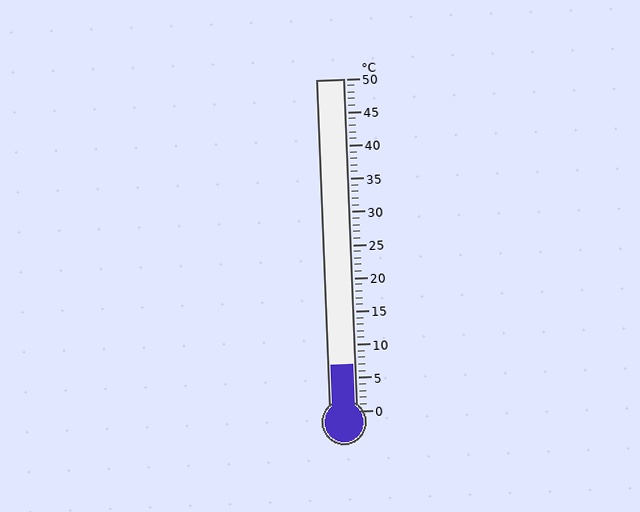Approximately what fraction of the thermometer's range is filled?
The thermometer is filled to approximately 15% of its range.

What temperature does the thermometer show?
The thermometer shows approximately 7°C.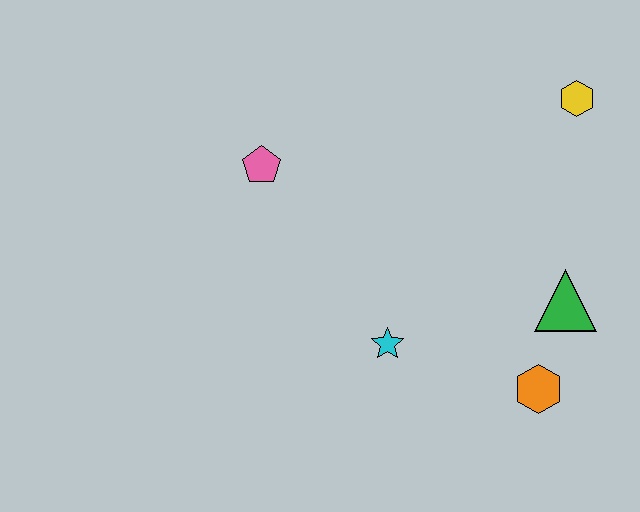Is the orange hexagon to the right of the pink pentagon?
Yes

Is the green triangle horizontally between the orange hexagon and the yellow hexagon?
Yes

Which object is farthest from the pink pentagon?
The orange hexagon is farthest from the pink pentagon.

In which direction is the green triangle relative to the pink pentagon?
The green triangle is to the right of the pink pentagon.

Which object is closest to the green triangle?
The orange hexagon is closest to the green triangle.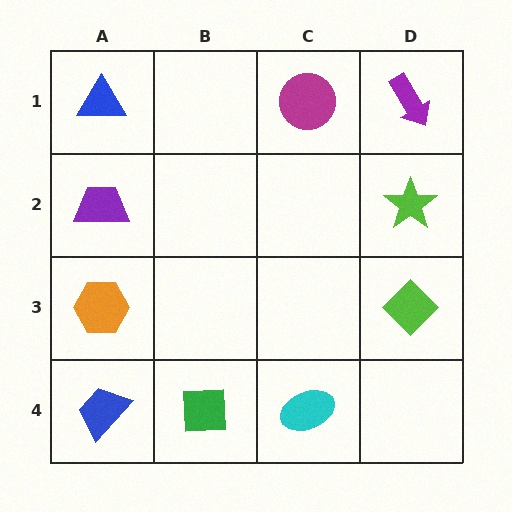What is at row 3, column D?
A lime diamond.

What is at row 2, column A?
A purple trapezoid.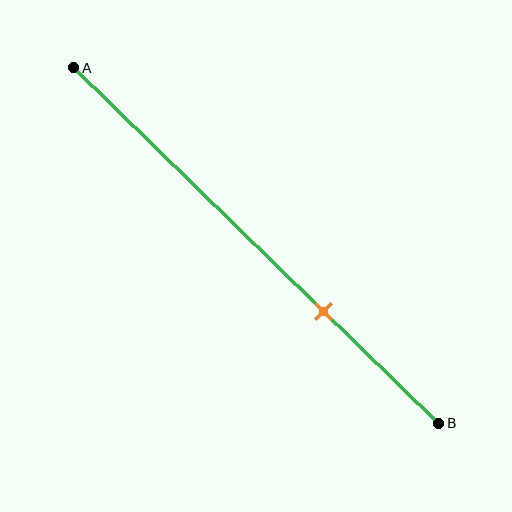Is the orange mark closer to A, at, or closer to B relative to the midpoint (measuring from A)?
The orange mark is closer to point B than the midpoint of segment AB.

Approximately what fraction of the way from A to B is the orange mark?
The orange mark is approximately 70% of the way from A to B.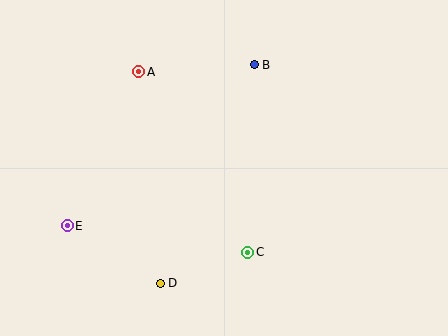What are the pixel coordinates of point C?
Point C is at (248, 252).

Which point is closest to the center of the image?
Point C at (248, 252) is closest to the center.